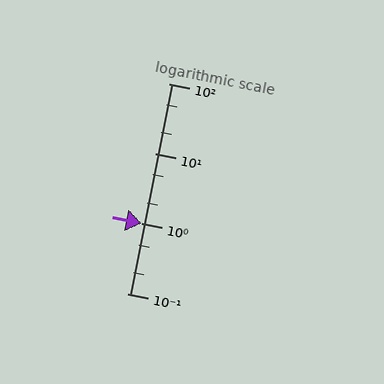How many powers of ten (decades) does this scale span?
The scale spans 3 decades, from 0.1 to 100.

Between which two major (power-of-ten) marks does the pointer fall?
The pointer is between 1 and 10.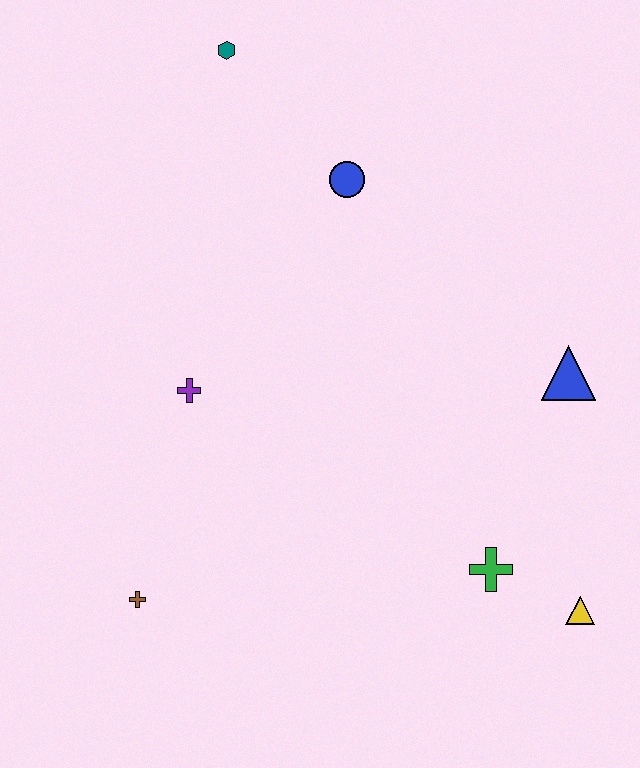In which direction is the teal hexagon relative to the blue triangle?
The teal hexagon is to the left of the blue triangle.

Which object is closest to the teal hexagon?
The blue circle is closest to the teal hexagon.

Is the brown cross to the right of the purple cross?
No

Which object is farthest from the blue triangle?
The brown cross is farthest from the blue triangle.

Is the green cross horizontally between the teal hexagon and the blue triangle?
Yes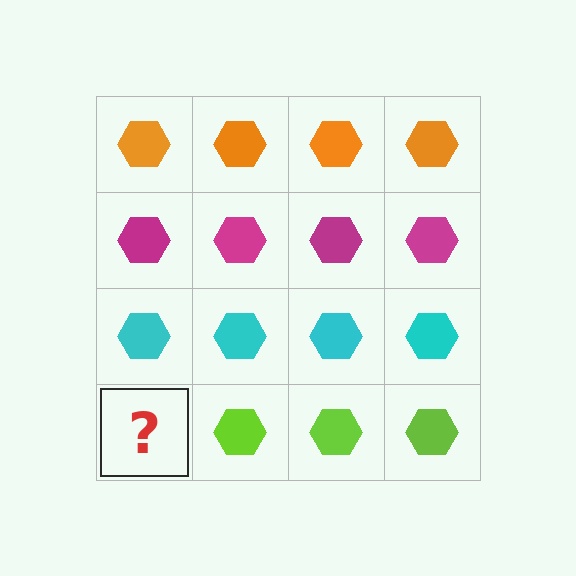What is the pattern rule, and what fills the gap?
The rule is that each row has a consistent color. The gap should be filled with a lime hexagon.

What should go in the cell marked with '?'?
The missing cell should contain a lime hexagon.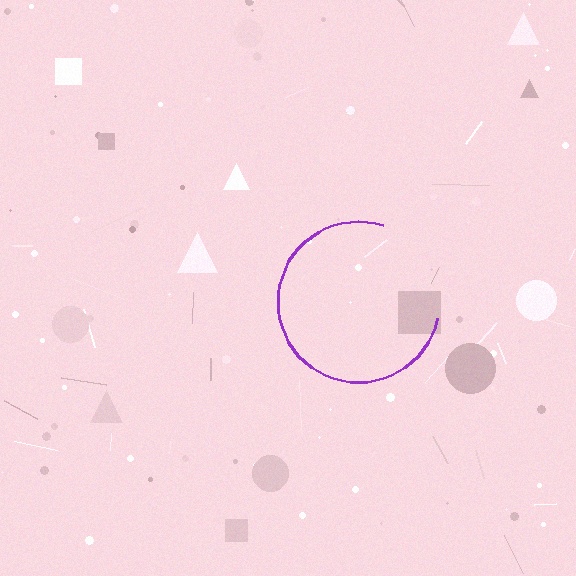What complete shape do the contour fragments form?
The contour fragments form a circle.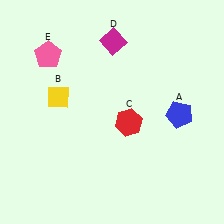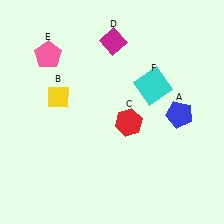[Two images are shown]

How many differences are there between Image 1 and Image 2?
There is 1 difference between the two images.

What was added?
A cyan square (F) was added in Image 2.